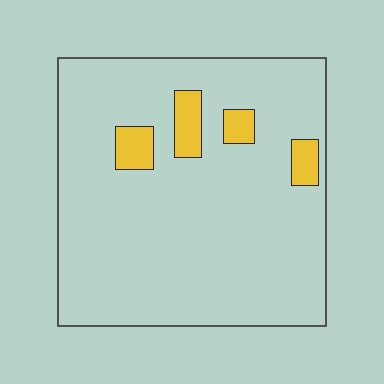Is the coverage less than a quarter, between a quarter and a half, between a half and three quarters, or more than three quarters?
Less than a quarter.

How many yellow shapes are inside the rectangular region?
4.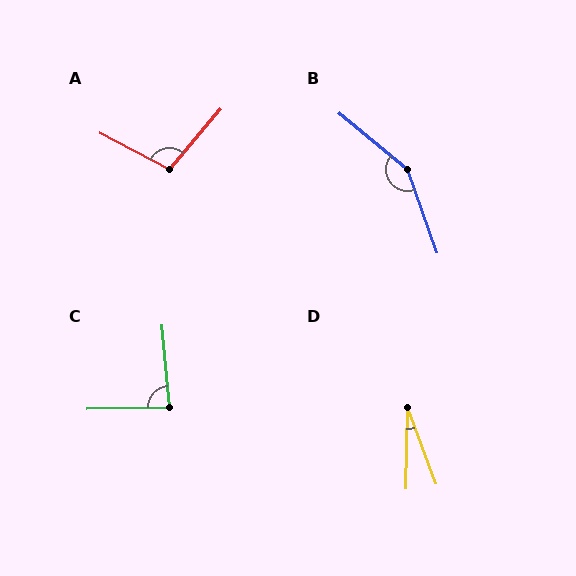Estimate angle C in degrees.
Approximately 86 degrees.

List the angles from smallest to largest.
D (21°), C (86°), A (103°), B (150°).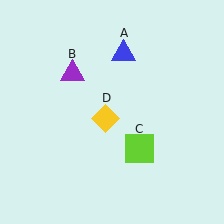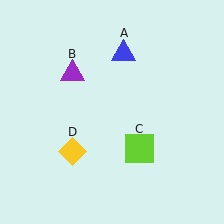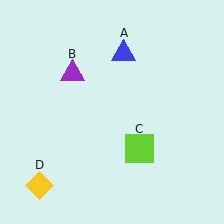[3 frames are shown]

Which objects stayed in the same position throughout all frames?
Blue triangle (object A) and purple triangle (object B) and lime square (object C) remained stationary.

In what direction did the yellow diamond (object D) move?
The yellow diamond (object D) moved down and to the left.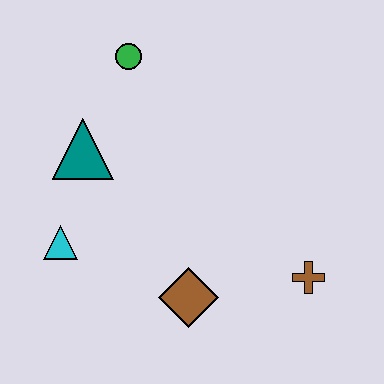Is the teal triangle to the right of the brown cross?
No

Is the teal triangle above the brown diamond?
Yes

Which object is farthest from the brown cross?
The green circle is farthest from the brown cross.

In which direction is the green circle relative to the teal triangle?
The green circle is above the teal triangle.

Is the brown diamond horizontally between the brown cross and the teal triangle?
Yes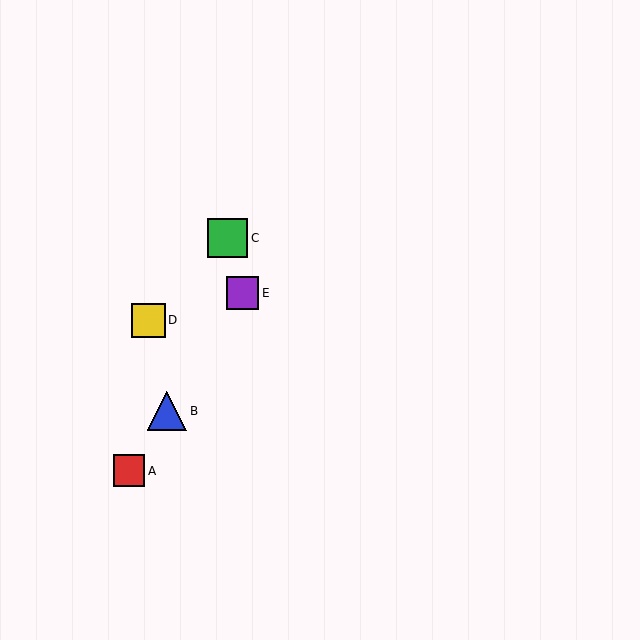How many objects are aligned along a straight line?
3 objects (A, B, E) are aligned along a straight line.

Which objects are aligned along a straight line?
Objects A, B, E are aligned along a straight line.